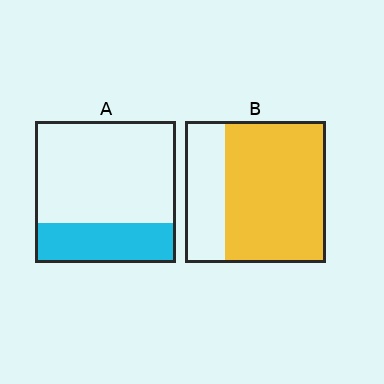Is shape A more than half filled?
No.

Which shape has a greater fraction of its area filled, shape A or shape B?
Shape B.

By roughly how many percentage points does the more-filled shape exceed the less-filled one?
By roughly 45 percentage points (B over A).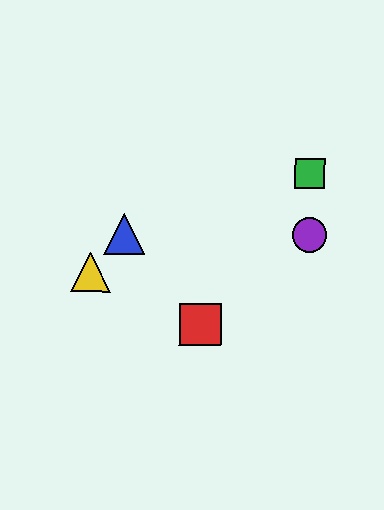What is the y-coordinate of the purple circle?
The purple circle is at y≈235.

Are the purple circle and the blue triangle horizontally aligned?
Yes, both are at y≈235.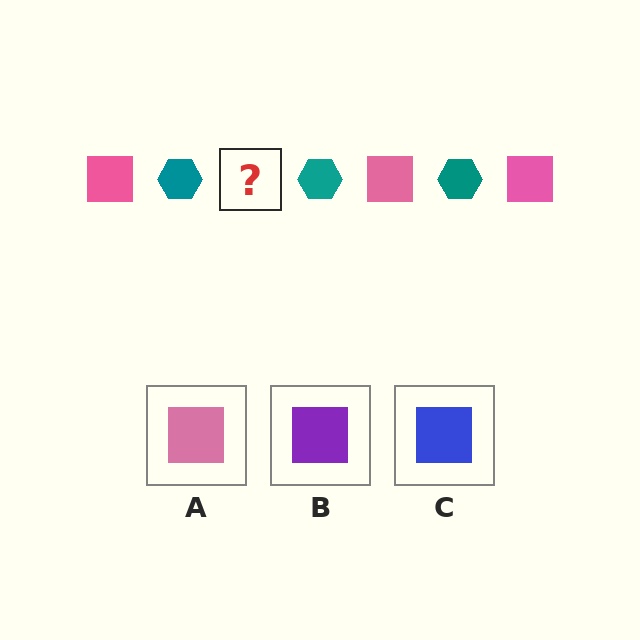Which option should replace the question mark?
Option A.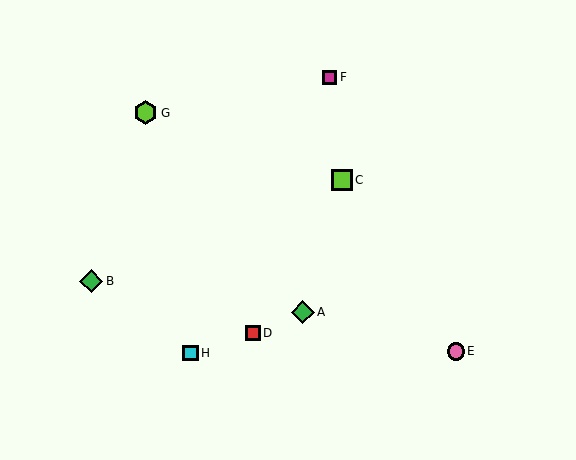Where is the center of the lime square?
The center of the lime square is at (342, 180).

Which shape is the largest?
The lime hexagon (labeled G) is the largest.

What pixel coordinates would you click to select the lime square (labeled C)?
Click at (342, 180) to select the lime square C.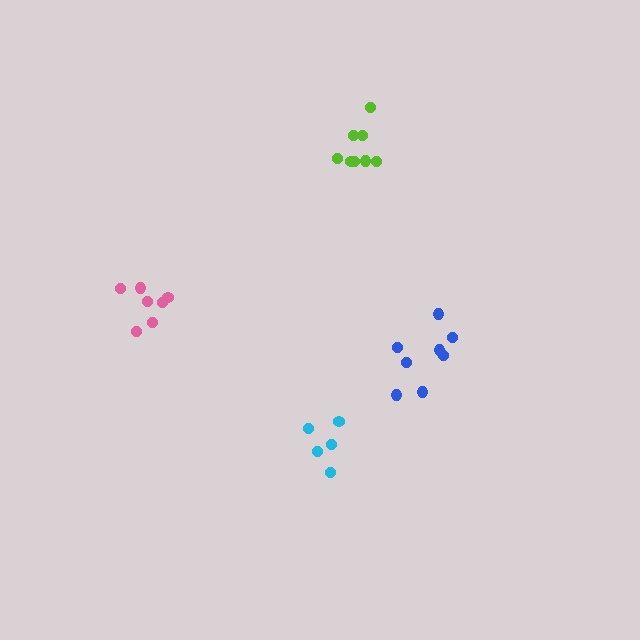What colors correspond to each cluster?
The clusters are colored: pink, cyan, blue, lime.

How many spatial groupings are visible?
There are 4 spatial groupings.